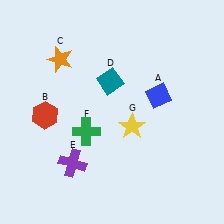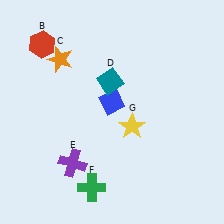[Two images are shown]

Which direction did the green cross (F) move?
The green cross (F) moved down.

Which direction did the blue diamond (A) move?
The blue diamond (A) moved left.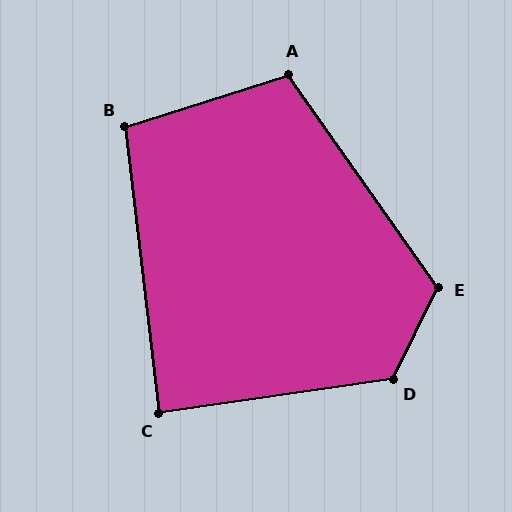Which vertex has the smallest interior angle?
C, at approximately 89 degrees.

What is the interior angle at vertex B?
Approximately 101 degrees (obtuse).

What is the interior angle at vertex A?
Approximately 107 degrees (obtuse).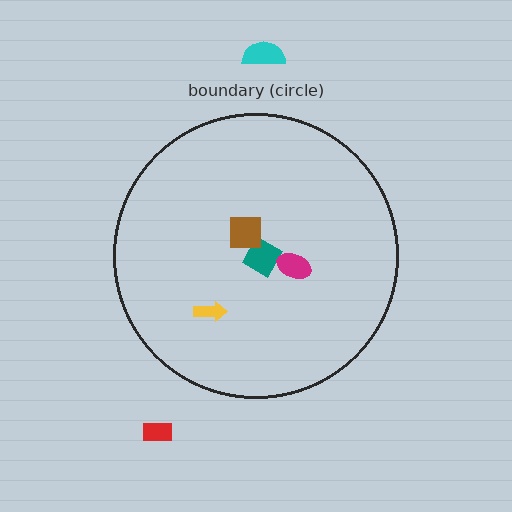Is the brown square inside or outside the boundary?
Inside.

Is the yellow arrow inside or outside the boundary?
Inside.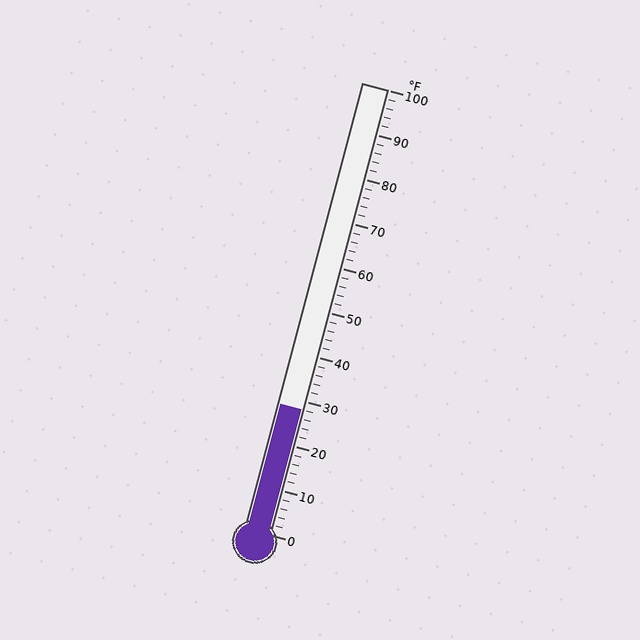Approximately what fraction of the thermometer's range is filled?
The thermometer is filled to approximately 30% of its range.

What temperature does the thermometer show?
The thermometer shows approximately 28°F.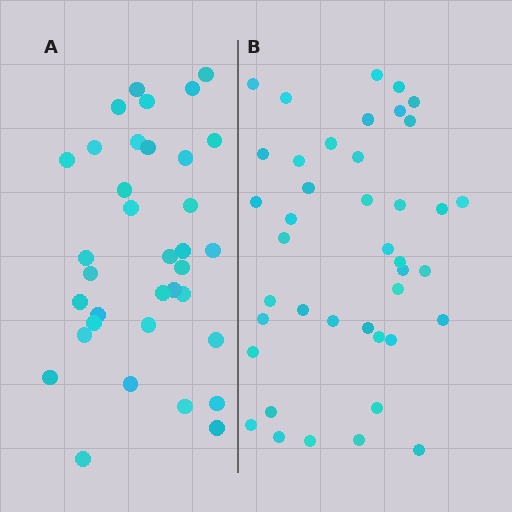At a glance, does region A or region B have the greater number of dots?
Region B (the right region) has more dots.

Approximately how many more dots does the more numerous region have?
Region B has about 6 more dots than region A.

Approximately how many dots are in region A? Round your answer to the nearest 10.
About 40 dots. (The exact count is 35, which rounds to 40.)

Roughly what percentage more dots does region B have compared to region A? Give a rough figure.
About 15% more.